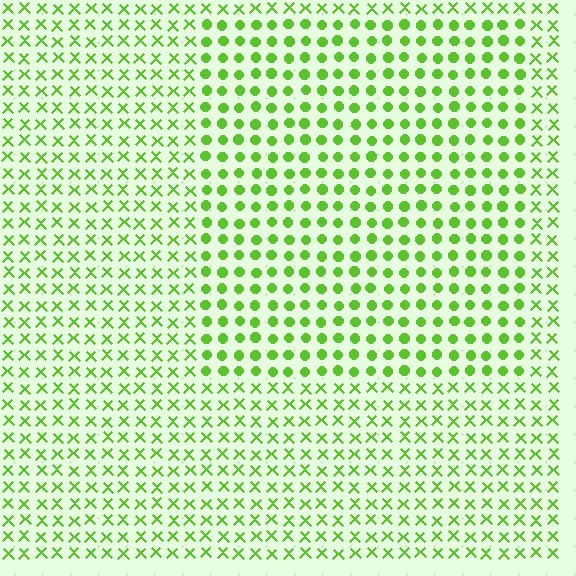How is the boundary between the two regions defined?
The boundary is defined by a change in element shape: circles inside vs. X marks outside. All elements share the same color and spacing.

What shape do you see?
I see a rectangle.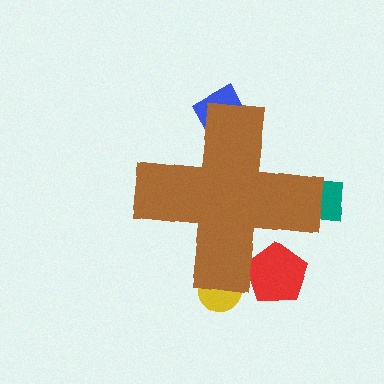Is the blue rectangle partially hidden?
Yes, the blue rectangle is partially hidden behind the brown cross.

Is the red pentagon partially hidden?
Yes, the red pentagon is partially hidden behind the brown cross.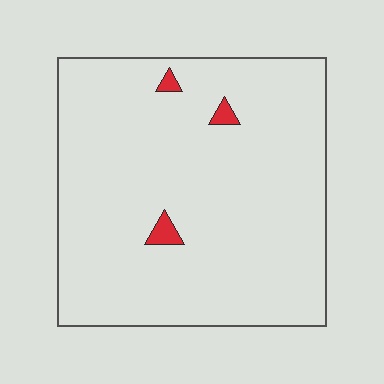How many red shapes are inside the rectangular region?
3.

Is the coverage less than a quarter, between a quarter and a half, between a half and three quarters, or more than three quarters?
Less than a quarter.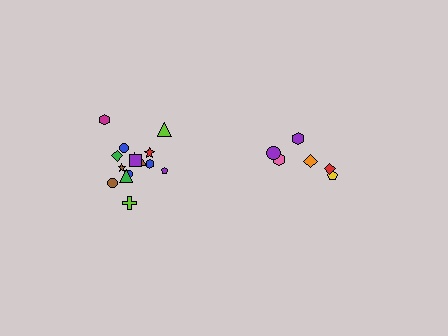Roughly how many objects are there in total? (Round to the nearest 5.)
Roughly 20 objects in total.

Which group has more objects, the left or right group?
The left group.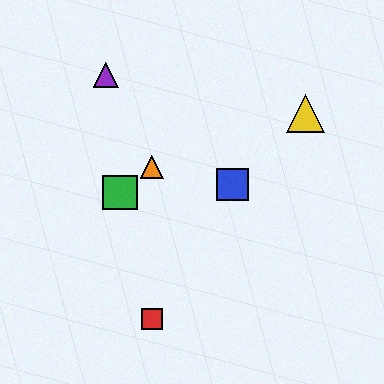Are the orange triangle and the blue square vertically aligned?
No, the orange triangle is at x≈152 and the blue square is at x≈233.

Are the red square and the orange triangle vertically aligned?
Yes, both are at x≈152.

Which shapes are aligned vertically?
The red square, the orange triangle are aligned vertically.